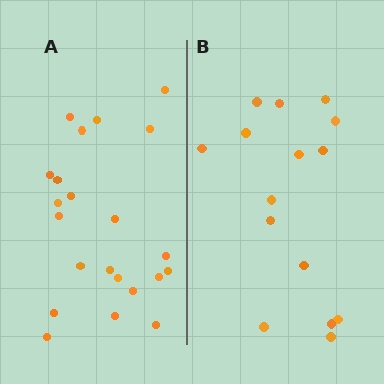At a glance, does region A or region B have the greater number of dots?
Region A (the left region) has more dots.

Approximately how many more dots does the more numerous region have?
Region A has roughly 8 or so more dots than region B.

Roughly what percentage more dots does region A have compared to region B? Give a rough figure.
About 45% more.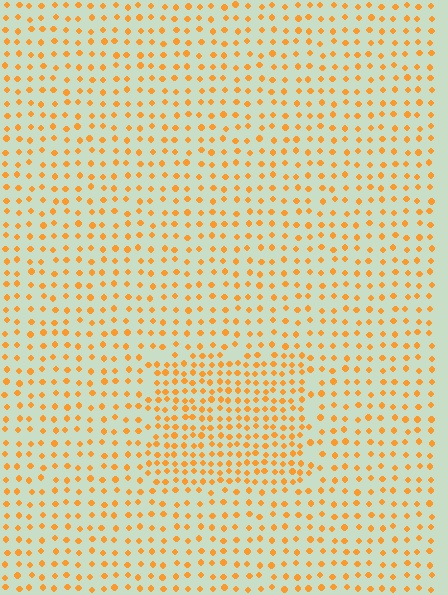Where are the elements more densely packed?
The elements are more densely packed inside the rectangle boundary.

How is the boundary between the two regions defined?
The boundary is defined by a change in element density (approximately 1.8x ratio). All elements are the same color, size, and shape.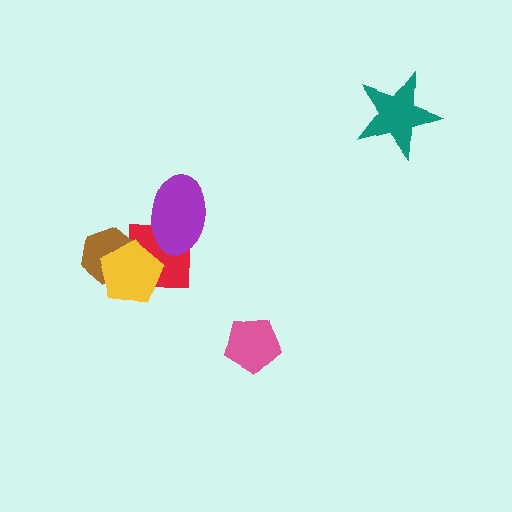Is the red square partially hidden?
Yes, it is partially covered by another shape.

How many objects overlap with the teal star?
0 objects overlap with the teal star.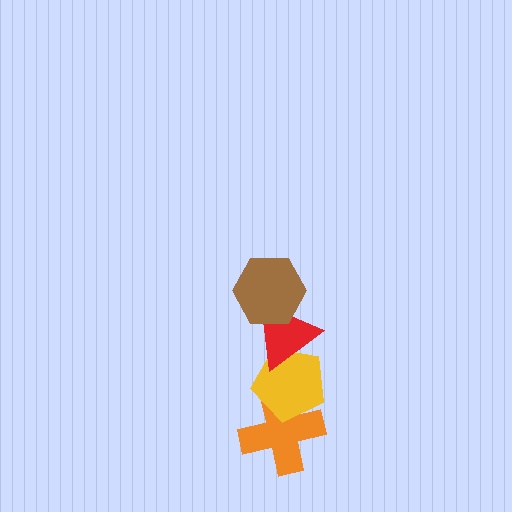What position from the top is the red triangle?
The red triangle is 2nd from the top.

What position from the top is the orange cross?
The orange cross is 4th from the top.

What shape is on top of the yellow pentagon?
The red triangle is on top of the yellow pentagon.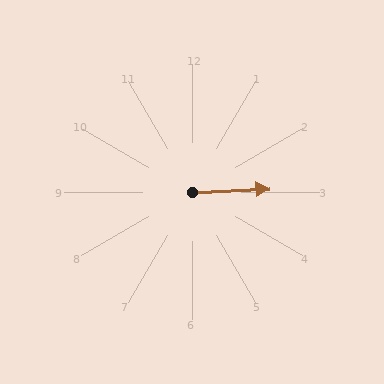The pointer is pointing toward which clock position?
Roughly 3 o'clock.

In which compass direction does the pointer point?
East.